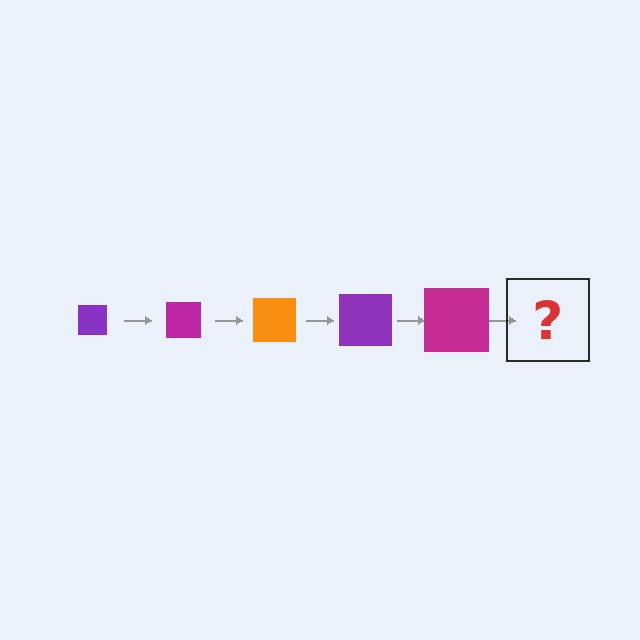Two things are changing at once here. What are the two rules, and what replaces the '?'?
The two rules are that the square grows larger each step and the color cycles through purple, magenta, and orange. The '?' should be an orange square, larger than the previous one.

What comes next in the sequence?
The next element should be an orange square, larger than the previous one.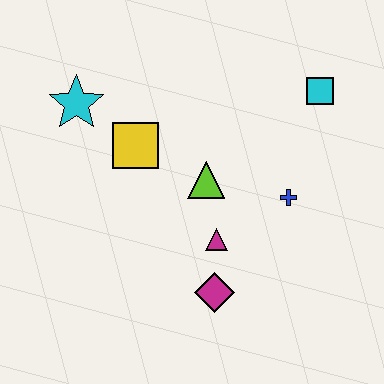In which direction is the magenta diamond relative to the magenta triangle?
The magenta diamond is below the magenta triangle.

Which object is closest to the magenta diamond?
The magenta triangle is closest to the magenta diamond.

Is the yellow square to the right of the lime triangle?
No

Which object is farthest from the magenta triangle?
The cyan star is farthest from the magenta triangle.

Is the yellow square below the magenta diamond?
No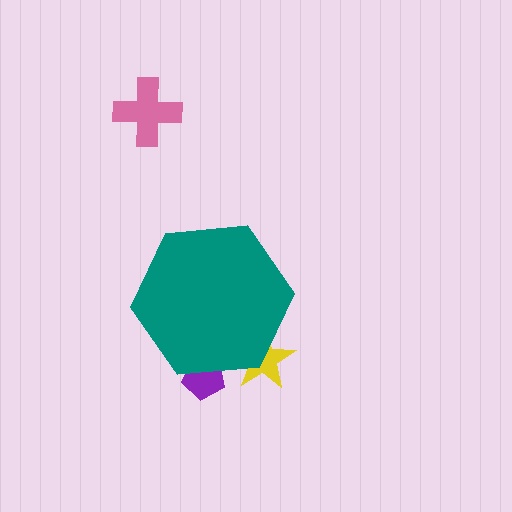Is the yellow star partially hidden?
Yes, the yellow star is partially hidden behind the teal hexagon.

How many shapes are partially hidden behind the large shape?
2 shapes are partially hidden.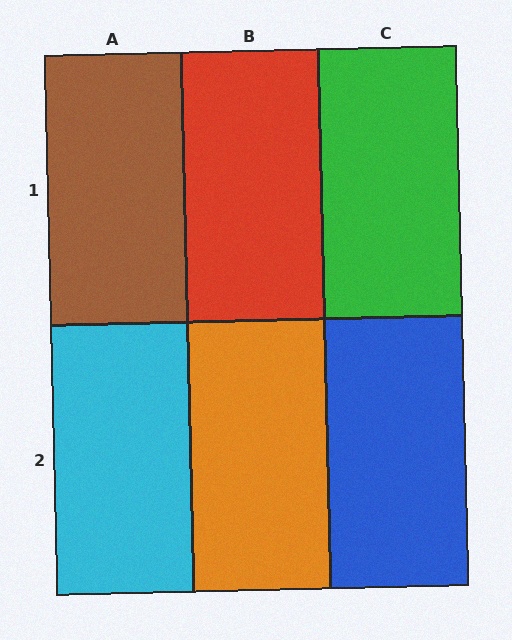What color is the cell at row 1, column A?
Brown.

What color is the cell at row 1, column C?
Green.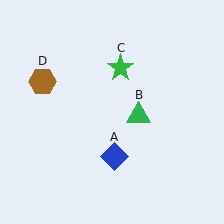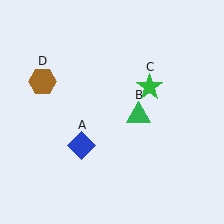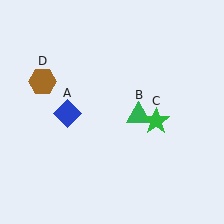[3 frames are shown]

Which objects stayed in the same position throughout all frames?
Green triangle (object B) and brown hexagon (object D) remained stationary.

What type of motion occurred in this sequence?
The blue diamond (object A), green star (object C) rotated clockwise around the center of the scene.